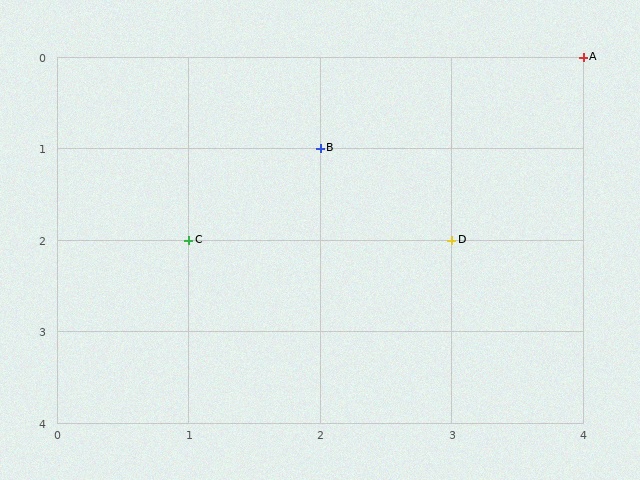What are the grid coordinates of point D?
Point D is at grid coordinates (3, 2).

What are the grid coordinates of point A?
Point A is at grid coordinates (4, 0).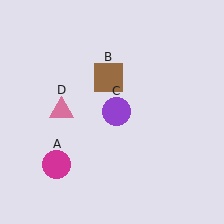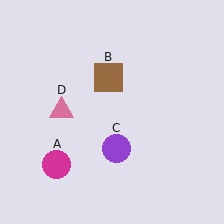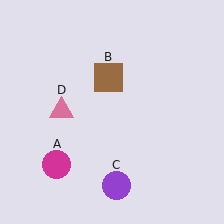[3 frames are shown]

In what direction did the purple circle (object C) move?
The purple circle (object C) moved down.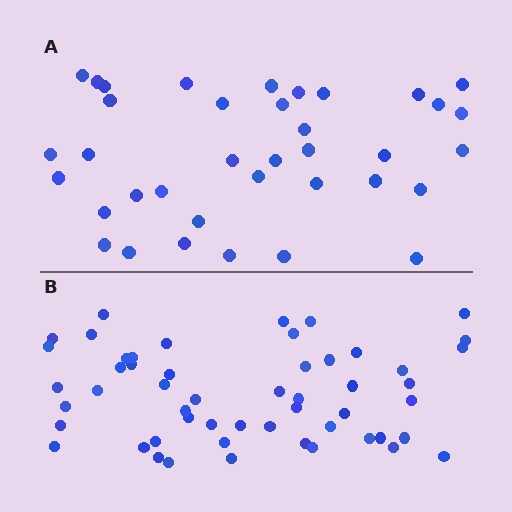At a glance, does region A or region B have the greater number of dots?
Region B (the bottom region) has more dots.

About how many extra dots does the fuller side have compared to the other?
Region B has approximately 15 more dots than region A.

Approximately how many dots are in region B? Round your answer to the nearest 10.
About 50 dots. (The exact count is 53, which rounds to 50.)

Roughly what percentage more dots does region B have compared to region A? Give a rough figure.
About 45% more.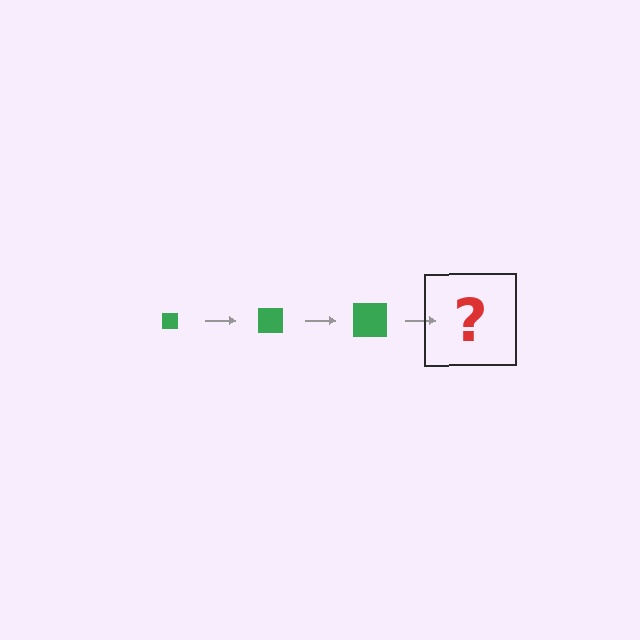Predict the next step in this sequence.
The next step is a green square, larger than the previous one.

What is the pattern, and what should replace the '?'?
The pattern is that the square gets progressively larger each step. The '?' should be a green square, larger than the previous one.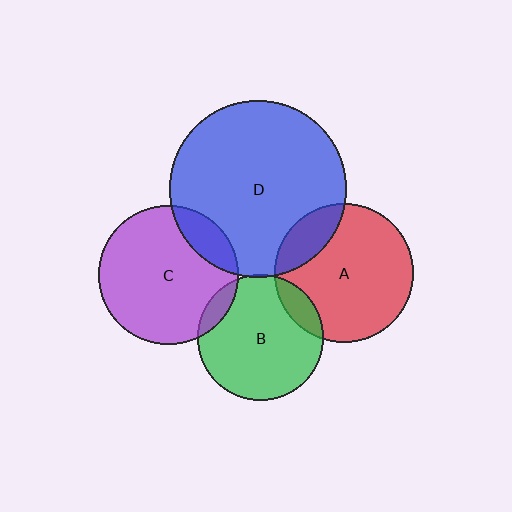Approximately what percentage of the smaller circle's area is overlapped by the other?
Approximately 10%.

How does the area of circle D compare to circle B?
Approximately 2.0 times.